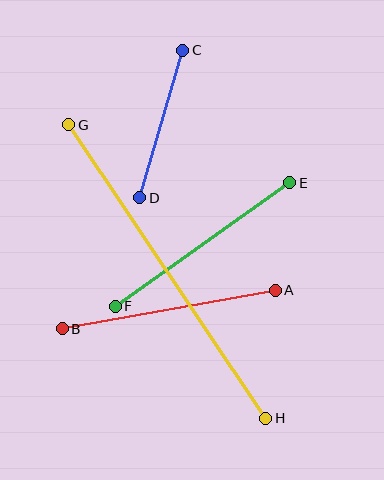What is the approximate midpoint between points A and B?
The midpoint is at approximately (169, 310) pixels.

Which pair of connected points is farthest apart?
Points G and H are farthest apart.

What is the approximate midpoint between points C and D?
The midpoint is at approximately (161, 124) pixels.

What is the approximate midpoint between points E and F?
The midpoint is at approximately (203, 245) pixels.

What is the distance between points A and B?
The distance is approximately 216 pixels.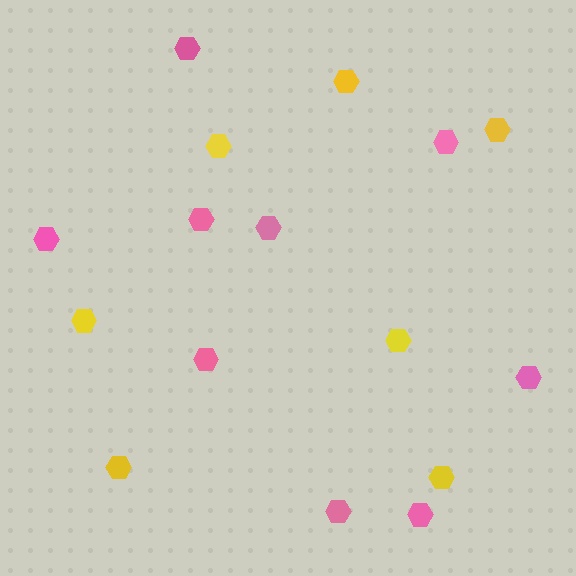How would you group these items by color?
There are 2 groups: one group of yellow hexagons (7) and one group of pink hexagons (9).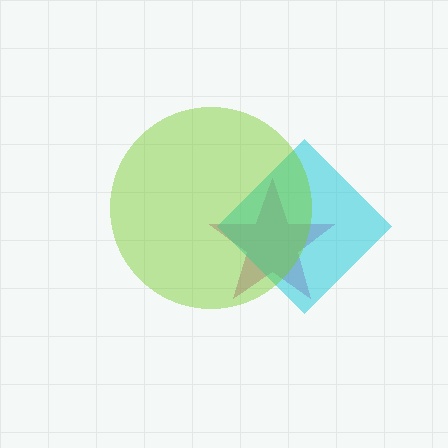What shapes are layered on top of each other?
The layered shapes are: a magenta star, a cyan diamond, a lime circle.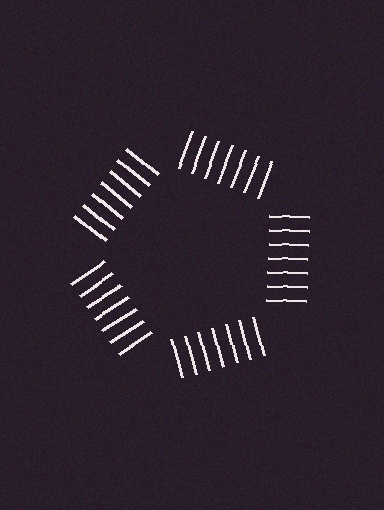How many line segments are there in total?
35 — 7 along each of the 5 edges.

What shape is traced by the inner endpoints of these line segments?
An illusory pentagon — the line segments terminate on its edges but no continuous stroke is drawn.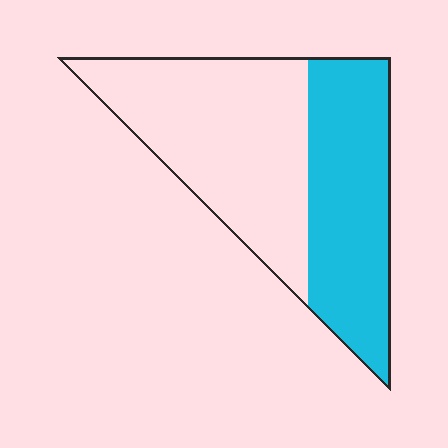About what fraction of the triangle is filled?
About two fifths (2/5).